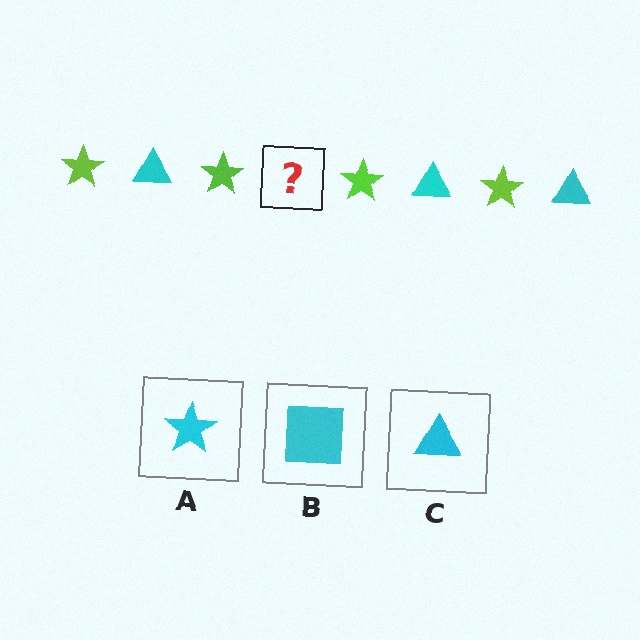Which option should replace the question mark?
Option C.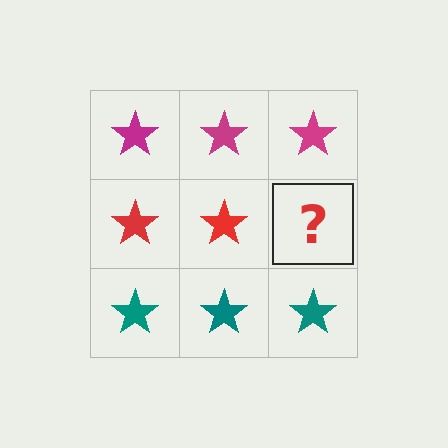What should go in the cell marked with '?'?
The missing cell should contain a red star.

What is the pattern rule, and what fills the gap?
The rule is that each row has a consistent color. The gap should be filled with a red star.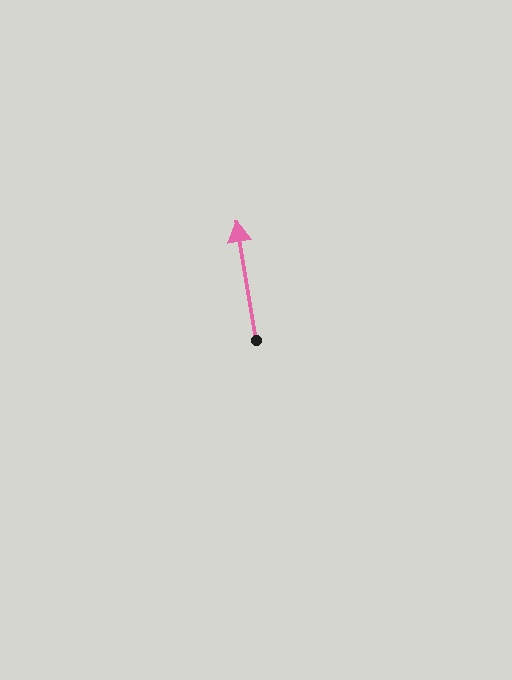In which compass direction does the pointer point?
North.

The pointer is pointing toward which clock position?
Roughly 12 o'clock.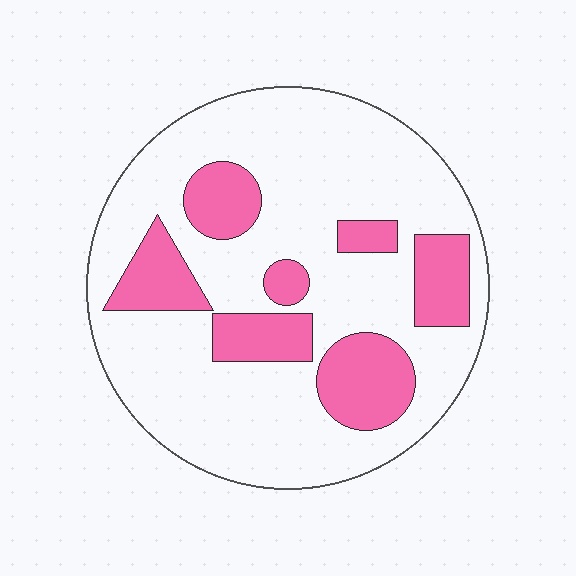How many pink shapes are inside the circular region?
7.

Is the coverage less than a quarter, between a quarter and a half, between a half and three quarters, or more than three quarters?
Less than a quarter.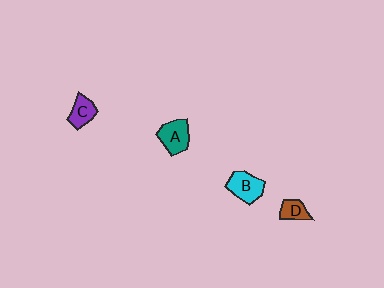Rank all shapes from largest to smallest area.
From largest to smallest: B (cyan), A (teal), C (purple), D (brown).